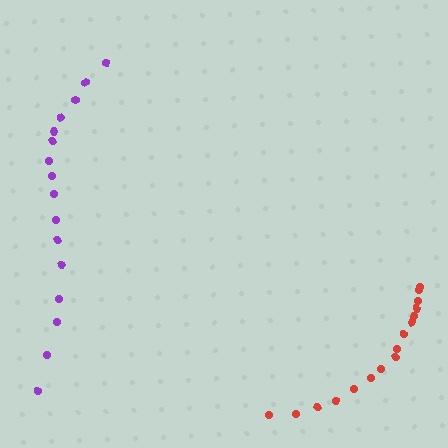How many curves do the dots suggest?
There are 2 distinct paths.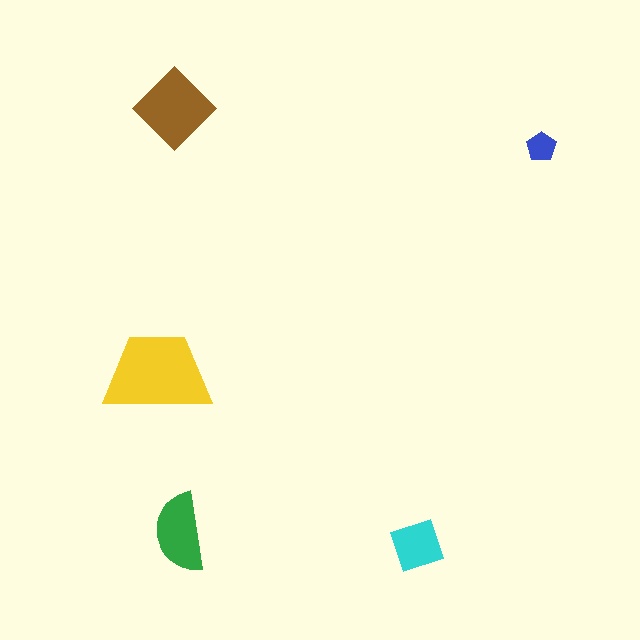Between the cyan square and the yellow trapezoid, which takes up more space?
The yellow trapezoid.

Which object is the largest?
The yellow trapezoid.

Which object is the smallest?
The blue pentagon.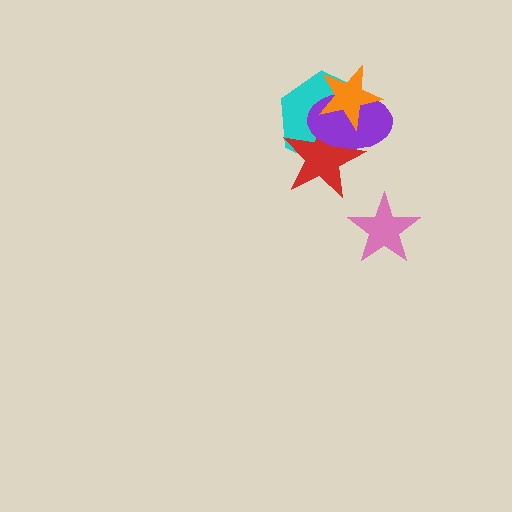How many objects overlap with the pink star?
0 objects overlap with the pink star.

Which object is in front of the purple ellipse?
The orange star is in front of the purple ellipse.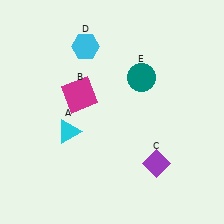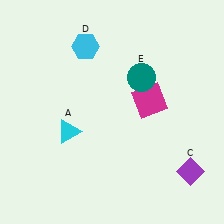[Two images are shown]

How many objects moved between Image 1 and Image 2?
2 objects moved between the two images.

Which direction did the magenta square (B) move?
The magenta square (B) moved right.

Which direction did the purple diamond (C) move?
The purple diamond (C) moved right.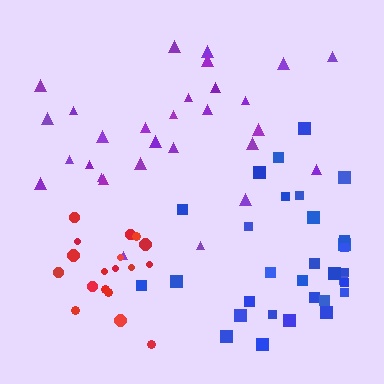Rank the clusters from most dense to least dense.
red, purple, blue.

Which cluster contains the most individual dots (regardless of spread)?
Blue (31).